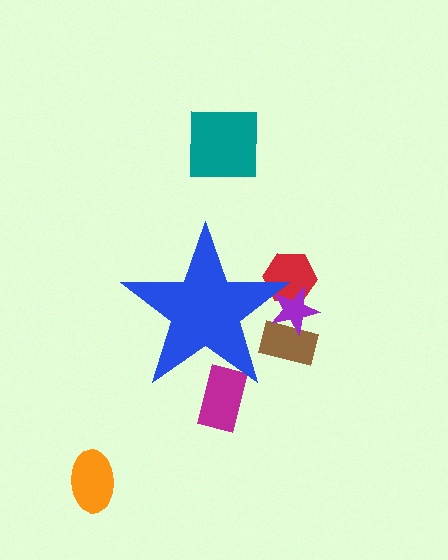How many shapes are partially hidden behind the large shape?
4 shapes are partially hidden.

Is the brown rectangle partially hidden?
Yes, the brown rectangle is partially hidden behind the blue star.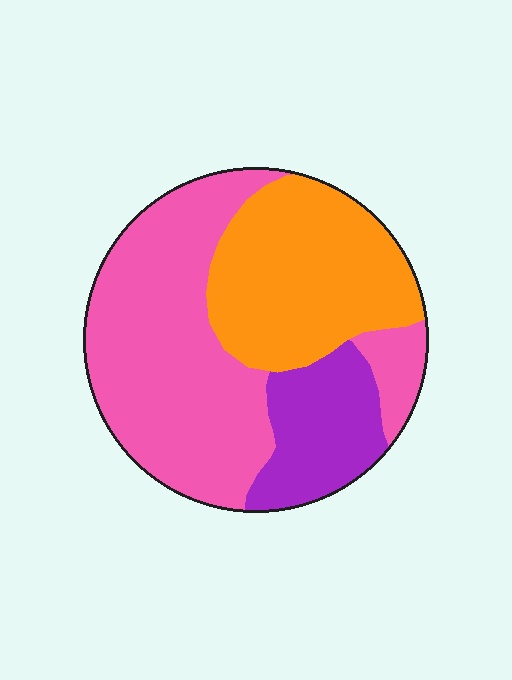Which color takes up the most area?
Pink, at roughly 50%.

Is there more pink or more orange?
Pink.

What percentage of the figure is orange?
Orange covers around 30% of the figure.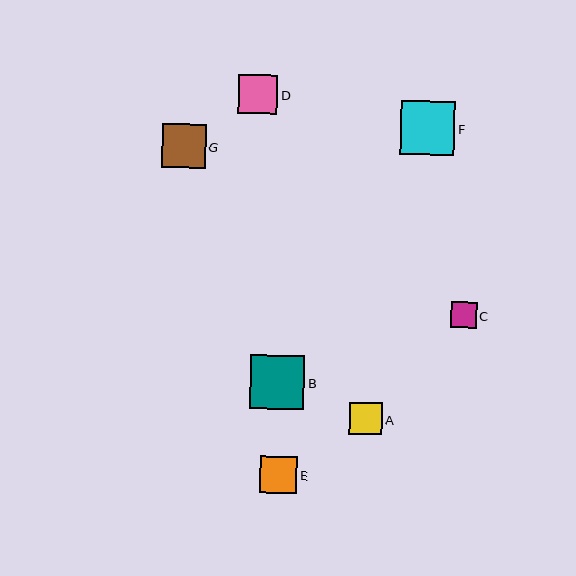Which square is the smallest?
Square C is the smallest with a size of approximately 26 pixels.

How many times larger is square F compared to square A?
Square F is approximately 1.7 times the size of square A.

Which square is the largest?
Square F is the largest with a size of approximately 54 pixels.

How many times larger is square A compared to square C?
Square A is approximately 1.3 times the size of square C.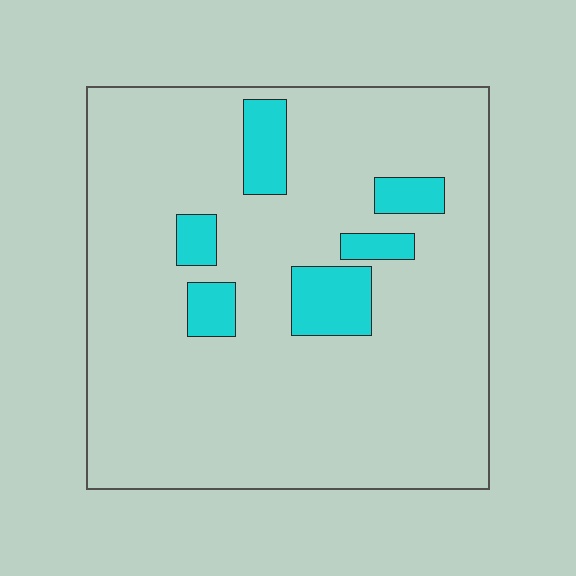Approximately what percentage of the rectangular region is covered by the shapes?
Approximately 10%.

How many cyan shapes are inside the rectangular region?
6.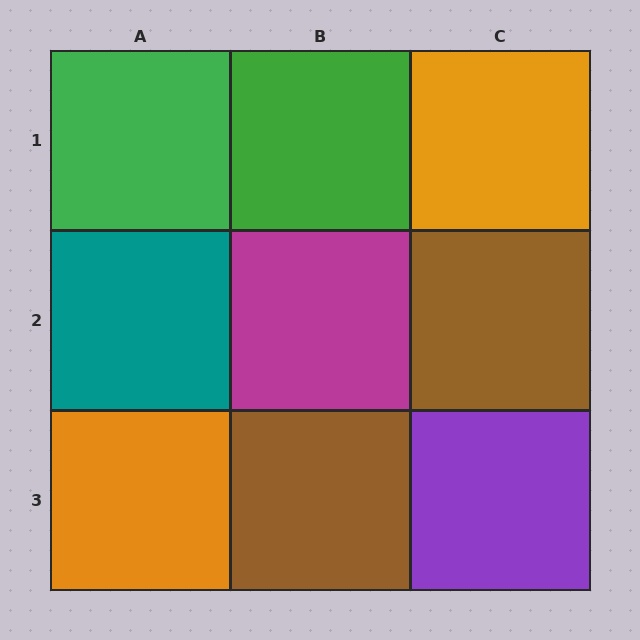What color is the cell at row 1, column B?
Green.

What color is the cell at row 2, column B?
Magenta.